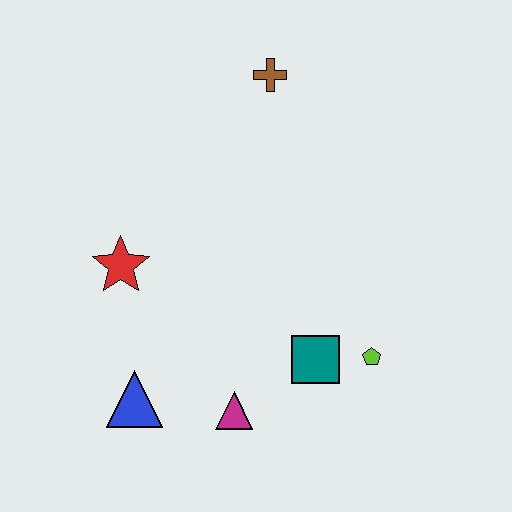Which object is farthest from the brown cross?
The blue triangle is farthest from the brown cross.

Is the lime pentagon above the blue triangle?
Yes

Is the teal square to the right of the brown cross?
Yes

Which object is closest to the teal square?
The lime pentagon is closest to the teal square.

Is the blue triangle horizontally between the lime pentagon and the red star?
Yes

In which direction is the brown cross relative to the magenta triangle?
The brown cross is above the magenta triangle.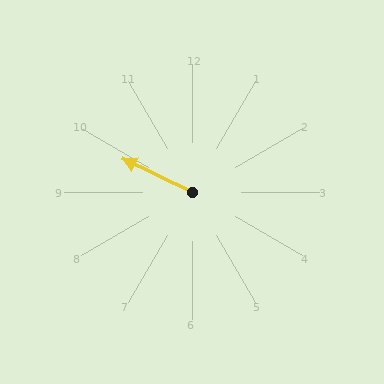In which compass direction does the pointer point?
Northwest.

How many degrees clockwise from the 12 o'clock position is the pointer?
Approximately 296 degrees.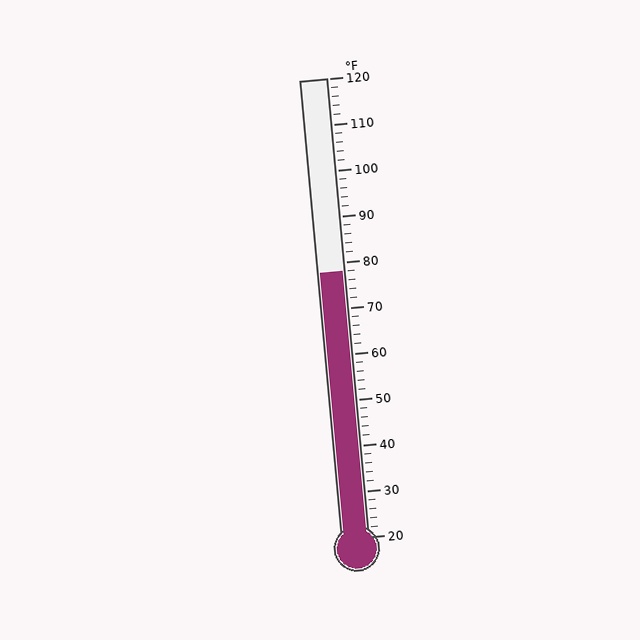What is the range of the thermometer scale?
The thermometer scale ranges from 20°F to 120°F.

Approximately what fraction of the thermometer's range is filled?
The thermometer is filled to approximately 60% of its range.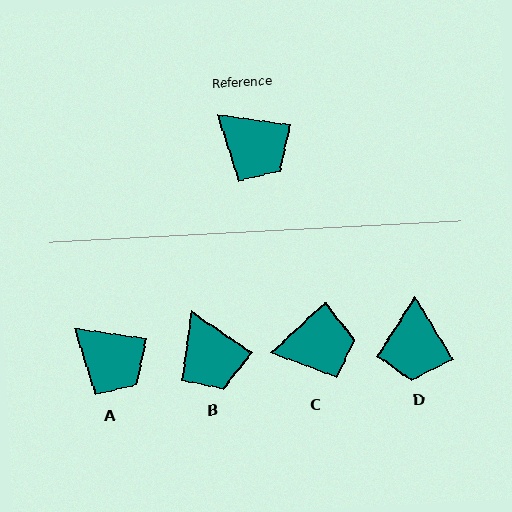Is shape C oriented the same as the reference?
No, it is off by about 51 degrees.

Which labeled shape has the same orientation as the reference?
A.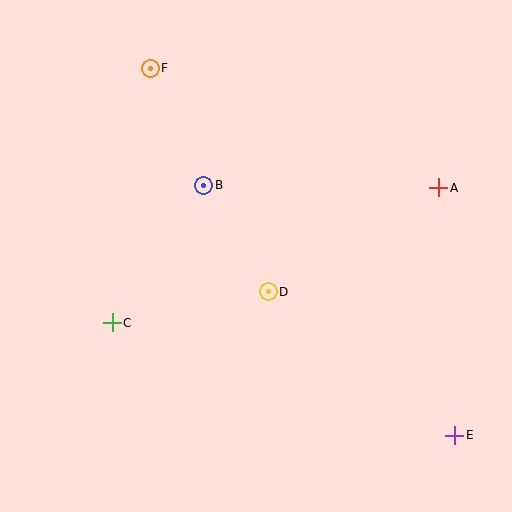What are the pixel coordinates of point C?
Point C is at (112, 323).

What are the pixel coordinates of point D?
Point D is at (268, 292).